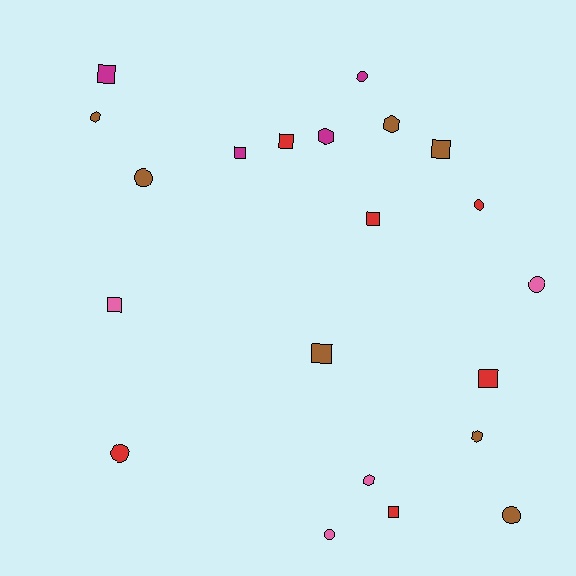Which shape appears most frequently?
Square, with 9 objects.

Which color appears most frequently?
Brown, with 7 objects.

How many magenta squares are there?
There are 2 magenta squares.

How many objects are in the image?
There are 21 objects.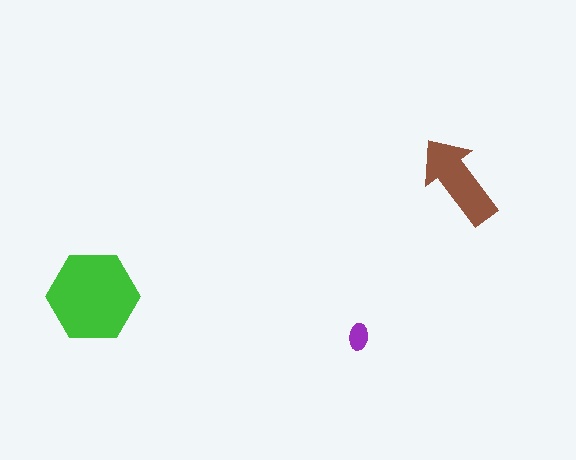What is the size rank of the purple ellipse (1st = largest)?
3rd.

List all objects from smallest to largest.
The purple ellipse, the brown arrow, the green hexagon.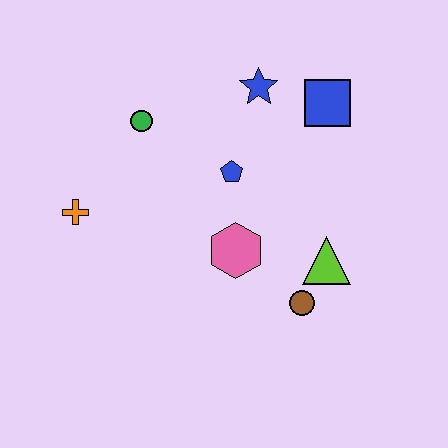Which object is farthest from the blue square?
The orange cross is farthest from the blue square.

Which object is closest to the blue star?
The blue square is closest to the blue star.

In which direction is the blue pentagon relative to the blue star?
The blue pentagon is below the blue star.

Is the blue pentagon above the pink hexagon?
Yes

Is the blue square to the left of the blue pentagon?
No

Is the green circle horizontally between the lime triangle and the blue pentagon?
No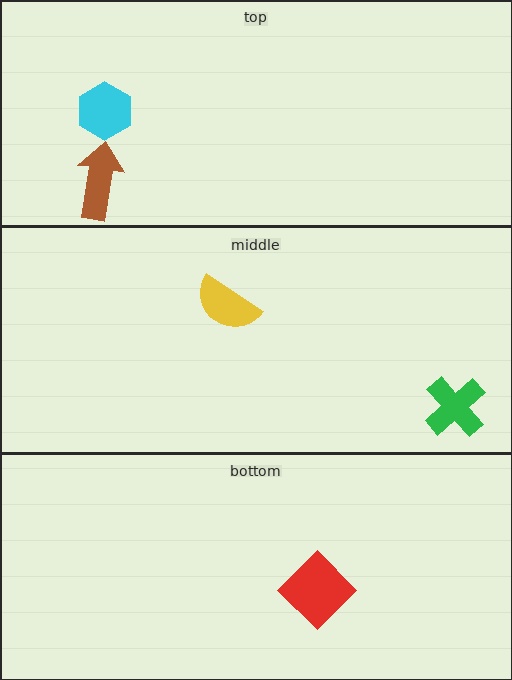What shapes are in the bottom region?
The red diamond.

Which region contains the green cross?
The middle region.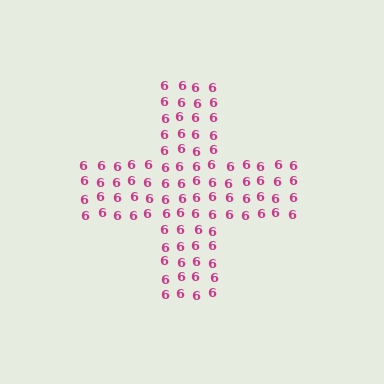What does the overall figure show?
The overall figure shows a cross.